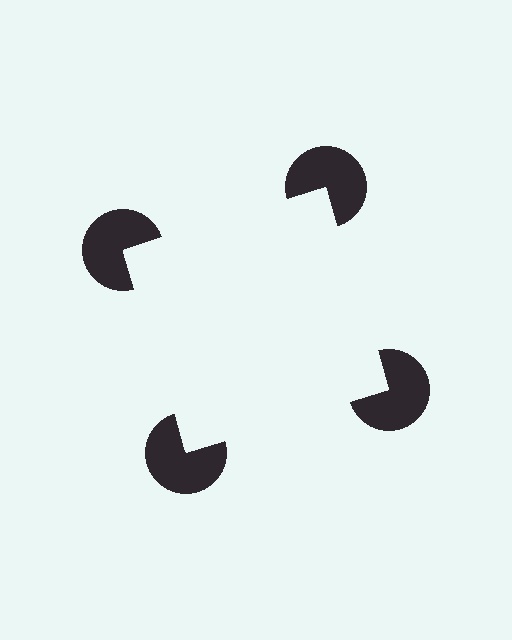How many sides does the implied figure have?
4 sides.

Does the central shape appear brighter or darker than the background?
It typically appears slightly brighter than the background, even though no actual brightness change is drawn.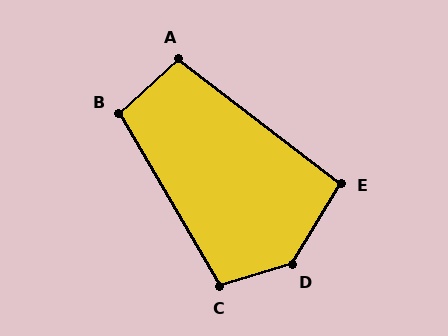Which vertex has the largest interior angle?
D, at approximately 138 degrees.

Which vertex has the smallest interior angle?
E, at approximately 96 degrees.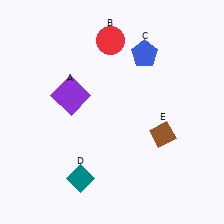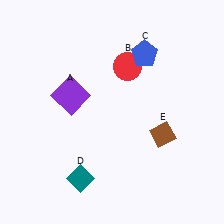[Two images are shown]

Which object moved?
The red circle (B) moved down.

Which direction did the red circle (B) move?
The red circle (B) moved down.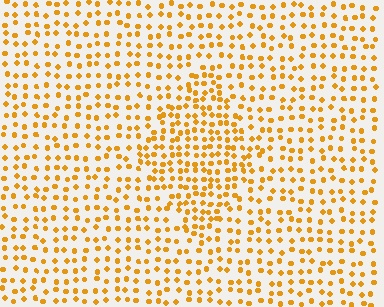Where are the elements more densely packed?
The elements are more densely packed inside the diamond boundary.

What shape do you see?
I see a diamond.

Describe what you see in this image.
The image contains small orange elements arranged at two different densities. A diamond-shaped region is visible where the elements are more densely packed than the surrounding area.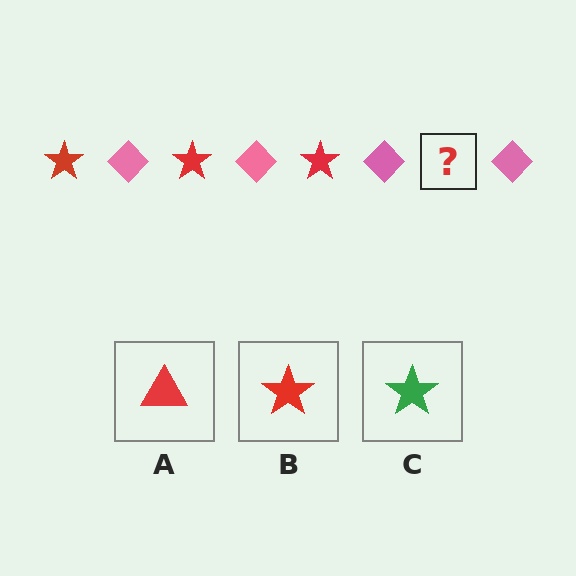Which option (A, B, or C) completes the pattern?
B.